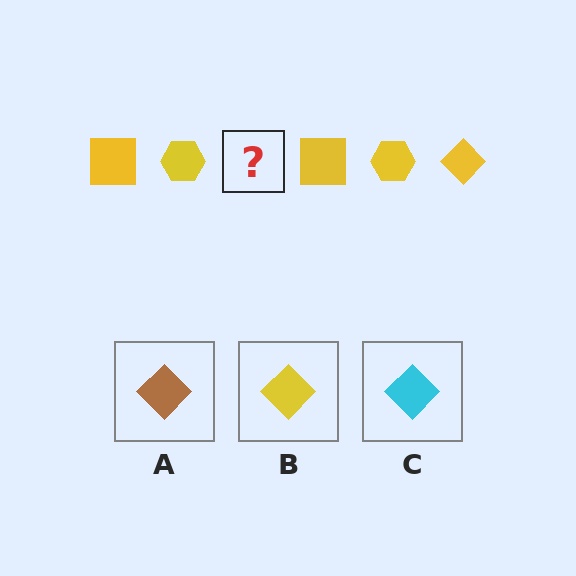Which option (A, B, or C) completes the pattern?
B.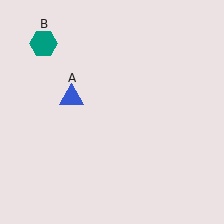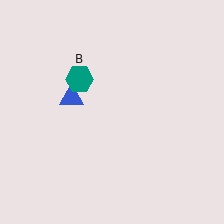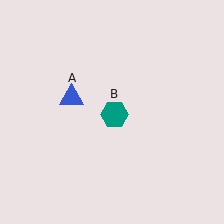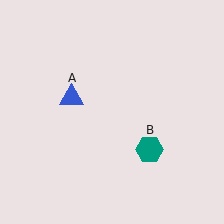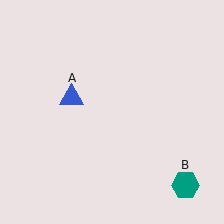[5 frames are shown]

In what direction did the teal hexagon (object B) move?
The teal hexagon (object B) moved down and to the right.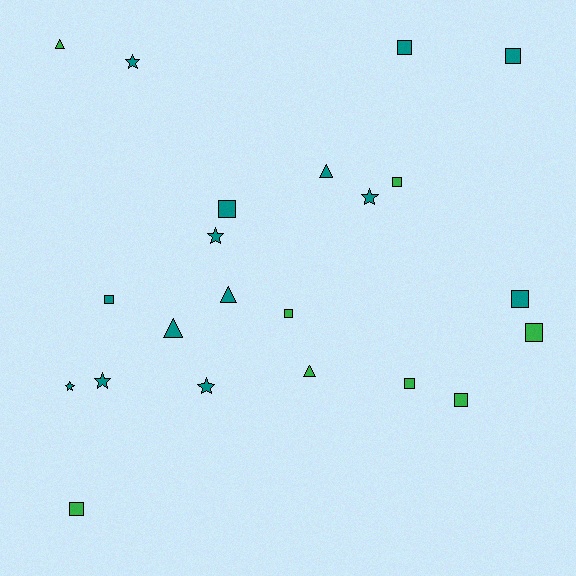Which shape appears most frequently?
Square, with 11 objects.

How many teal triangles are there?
There are 3 teal triangles.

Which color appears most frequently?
Teal, with 14 objects.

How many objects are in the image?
There are 22 objects.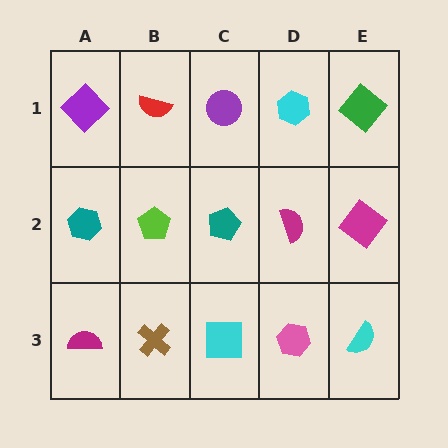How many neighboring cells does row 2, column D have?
4.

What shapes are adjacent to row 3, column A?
A teal hexagon (row 2, column A), a brown cross (row 3, column B).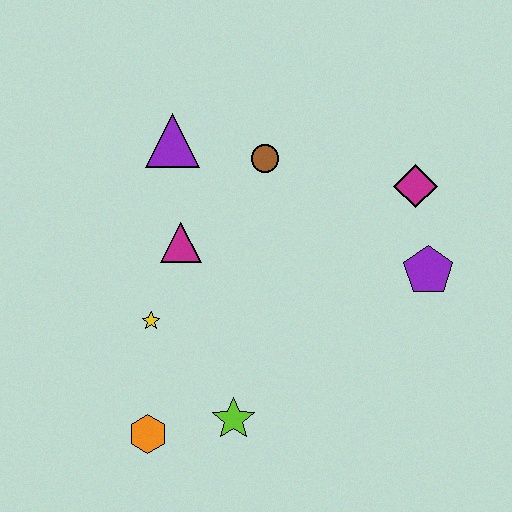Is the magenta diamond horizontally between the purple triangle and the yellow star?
No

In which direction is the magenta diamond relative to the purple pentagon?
The magenta diamond is above the purple pentagon.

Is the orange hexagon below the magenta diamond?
Yes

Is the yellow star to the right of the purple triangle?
No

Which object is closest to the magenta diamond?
The purple pentagon is closest to the magenta diamond.